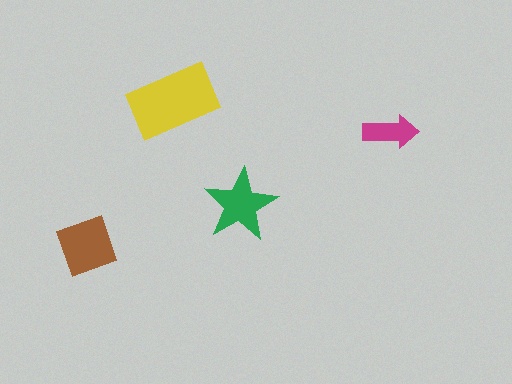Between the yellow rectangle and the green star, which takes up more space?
The yellow rectangle.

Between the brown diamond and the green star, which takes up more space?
The brown diamond.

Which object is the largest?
The yellow rectangle.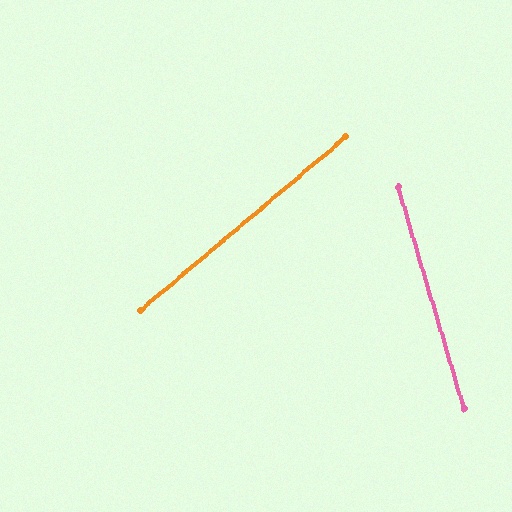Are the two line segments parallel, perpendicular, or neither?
Neither parallel nor perpendicular — they differ by about 66°.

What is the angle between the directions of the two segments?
Approximately 66 degrees.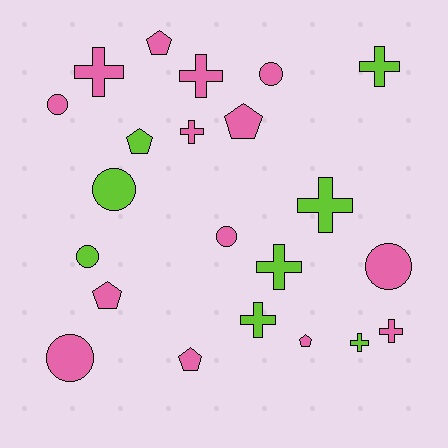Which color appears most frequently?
Pink, with 14 objects.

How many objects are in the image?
There are 22 objects.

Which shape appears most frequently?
Cross, with 9 objects.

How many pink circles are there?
There are 5 pink circles.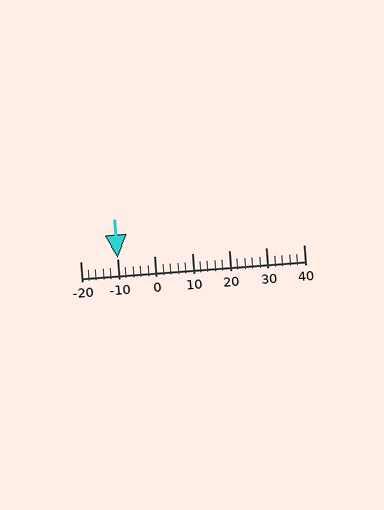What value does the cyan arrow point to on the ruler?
The cyan arrow points to approximately -10.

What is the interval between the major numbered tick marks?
The major tick marks are spaced 10 units apart.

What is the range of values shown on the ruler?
The ruler shows values from -20 to 40.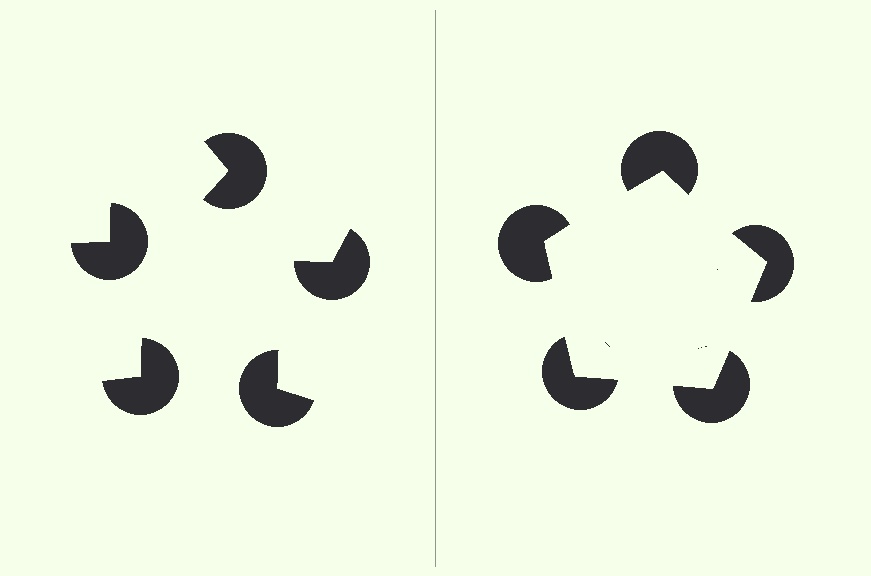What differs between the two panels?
The pac-man discs are positioned identically on both sides; only the wedge orientations differ. On the right they align to a pentagon; on the left they are misaligned.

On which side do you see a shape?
An illusory pentagon appears on the right side. On the left side the wedge cuts are rotated, so no coherent shape forms.